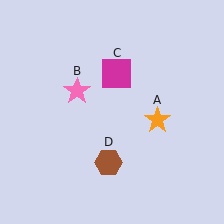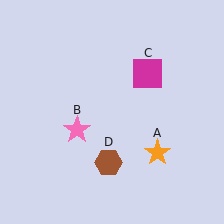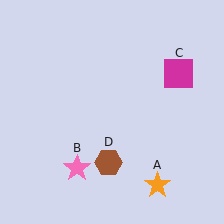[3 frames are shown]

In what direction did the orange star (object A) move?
The orange star (object A) moved down.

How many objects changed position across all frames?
3 objects changed position: orange star (object A), pink star (object B), magenta square (object C).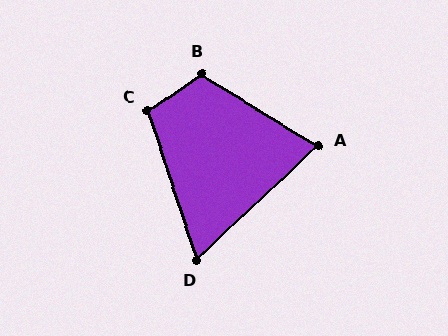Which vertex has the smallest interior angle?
D, at approximately 65 degrees.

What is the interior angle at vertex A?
Approximately 75 degrees (acute).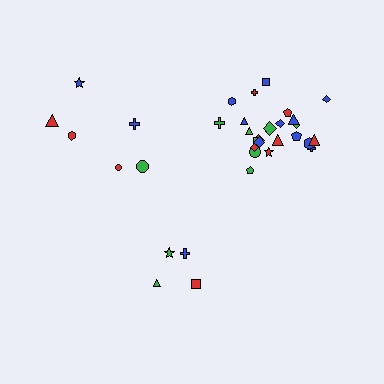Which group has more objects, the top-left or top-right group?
The top-right group.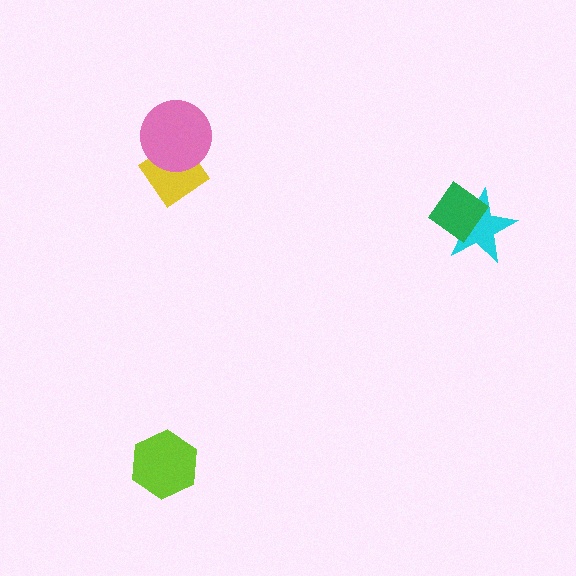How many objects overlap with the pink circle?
1 object overlaps with the pink circle.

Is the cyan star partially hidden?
Yes, it is partially covered by another shape.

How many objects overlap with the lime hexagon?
0 objects overlap with the lime hexagon.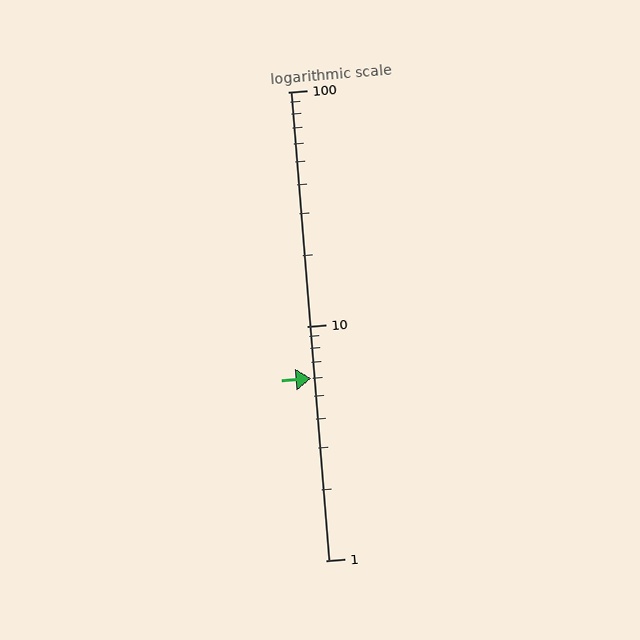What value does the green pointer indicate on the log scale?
The pointer indicates approximately 6.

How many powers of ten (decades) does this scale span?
The scale spans 2 decades, from 1 to 100.